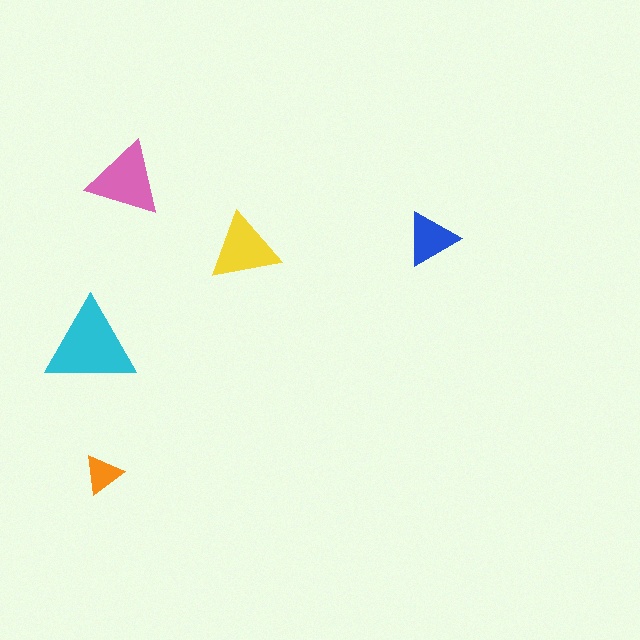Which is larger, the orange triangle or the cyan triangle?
The cyan one.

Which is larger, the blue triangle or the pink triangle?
The pink one.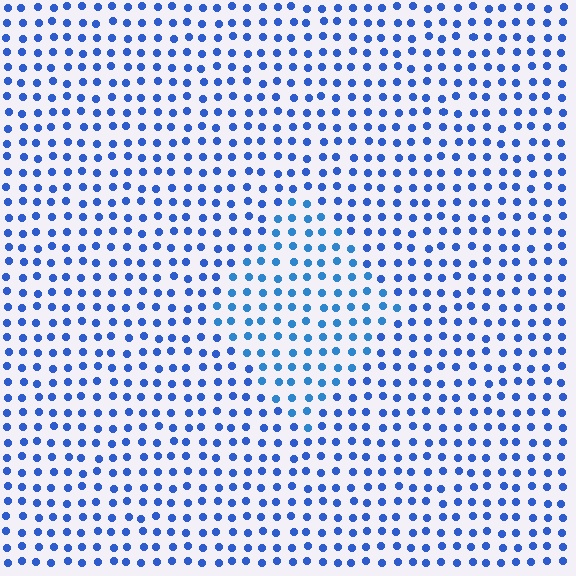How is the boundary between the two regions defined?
The boundary is defined purely by a slight shift in hue (about 16 degrees). Spacing, size, and orientation are identical on both sides.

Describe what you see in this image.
The image is filled with small blue elements in a uniform arrangement. A diamond-shaped region is visible where the elements are tinted to a slightly different hue, forming a subtle color boundary.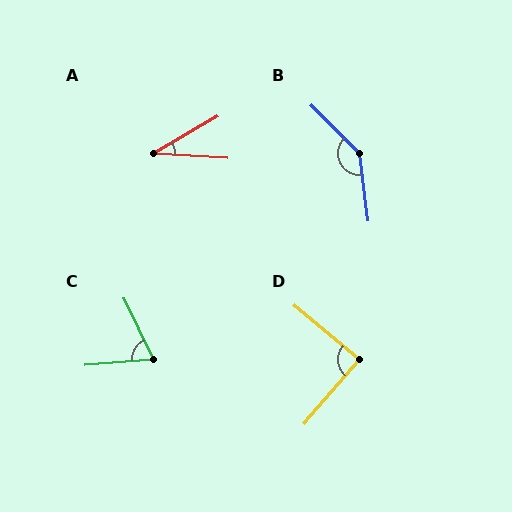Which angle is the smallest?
A, at approximately 34 degrees.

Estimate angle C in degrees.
Approximately 69 degrees.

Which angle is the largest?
B, at approximately 142 degrees.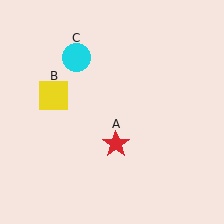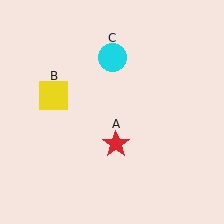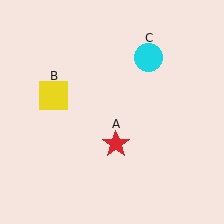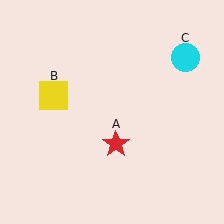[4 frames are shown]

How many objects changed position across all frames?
1 object changed position: cyan circle (object C).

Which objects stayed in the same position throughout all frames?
Red star (object A) and yellow square (object B) remained stationary.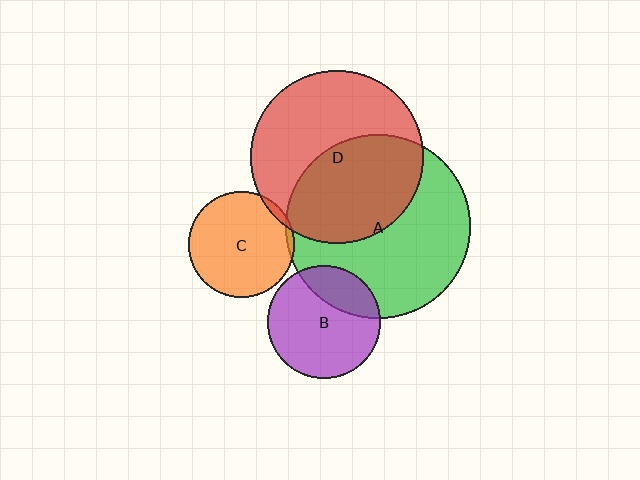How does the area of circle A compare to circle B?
Approximately 2.7 times.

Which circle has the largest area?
Circle A (green).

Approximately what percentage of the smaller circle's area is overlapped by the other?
Approximately 50%.